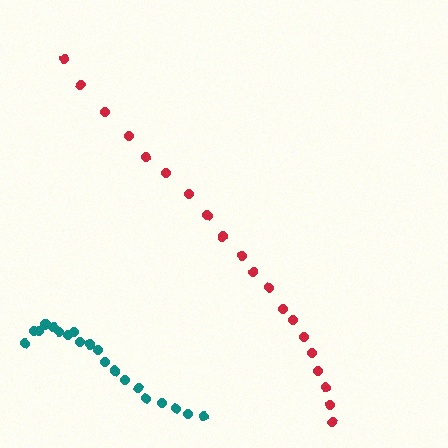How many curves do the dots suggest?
There are 2 distinct paths.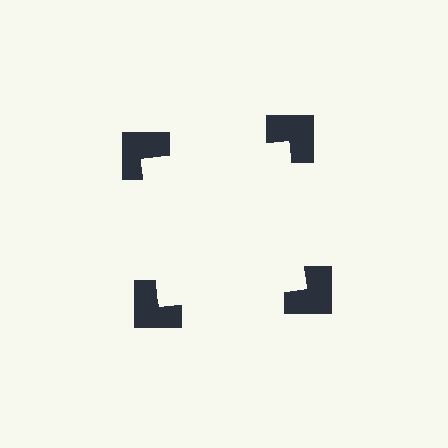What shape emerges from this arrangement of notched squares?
An illusory square — its edges are inferred from the aligned wedge cuts in the notched squares, not physically drawn.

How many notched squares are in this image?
There are 4 — one at each vertex of the illusory square.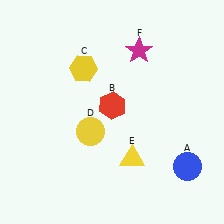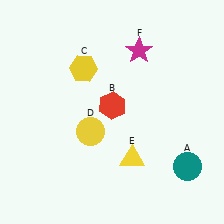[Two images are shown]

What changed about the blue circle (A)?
In Image 1, A is blue. In Image 2, it changed to teal.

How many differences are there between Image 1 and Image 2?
There is 1 difference between the two images.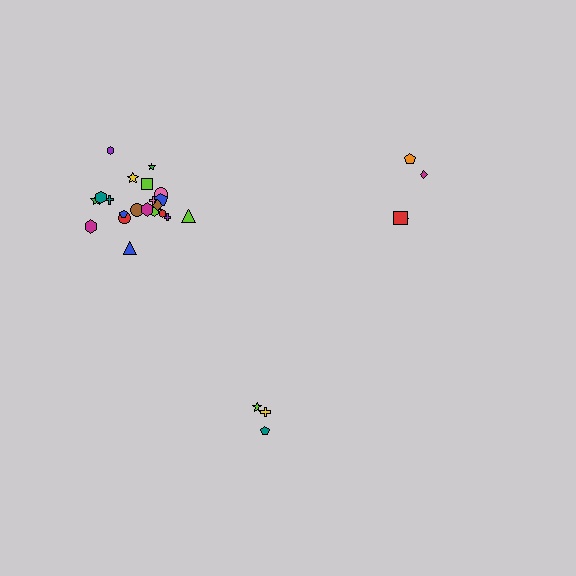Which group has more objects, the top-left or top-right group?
The top-left group.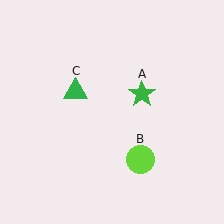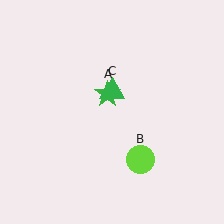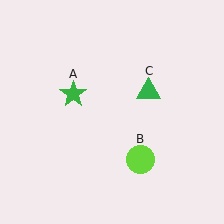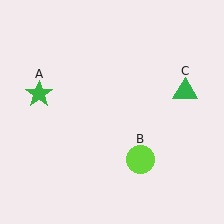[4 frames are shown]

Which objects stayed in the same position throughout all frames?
Lime circle (object B) remained stationary.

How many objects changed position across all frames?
2 objects changed position: green star (object A), green triangle (object C).